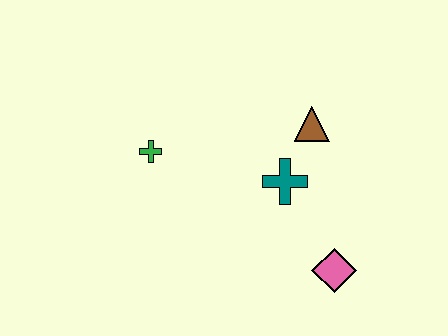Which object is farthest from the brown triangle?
The green cross is farthest from the brown triangle.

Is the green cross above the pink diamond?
Yes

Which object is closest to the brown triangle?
The teal cross is closest to the brown triangle.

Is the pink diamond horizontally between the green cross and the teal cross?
No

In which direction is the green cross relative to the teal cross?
The green cross is to the left of the teal cross.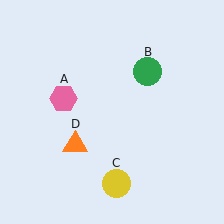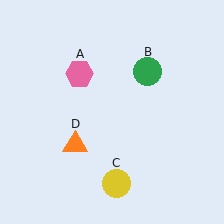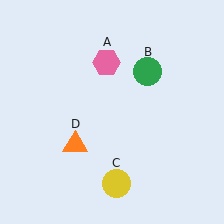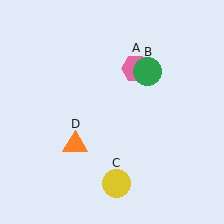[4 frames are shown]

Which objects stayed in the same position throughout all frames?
Green circle (object B) and yellow circle (object C) and orange triangle (object D) remained stationary.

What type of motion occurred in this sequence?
The pink hexagon (object A) rotated clockwise around the center of the scene.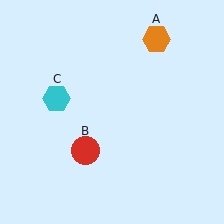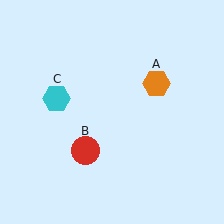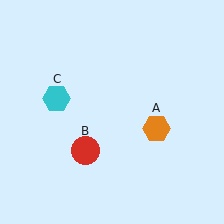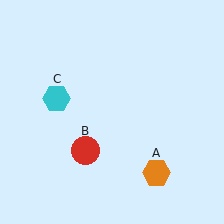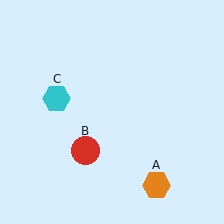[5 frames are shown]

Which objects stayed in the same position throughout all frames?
Red circle (object B) and cyan hexagon (object C) remained stationary.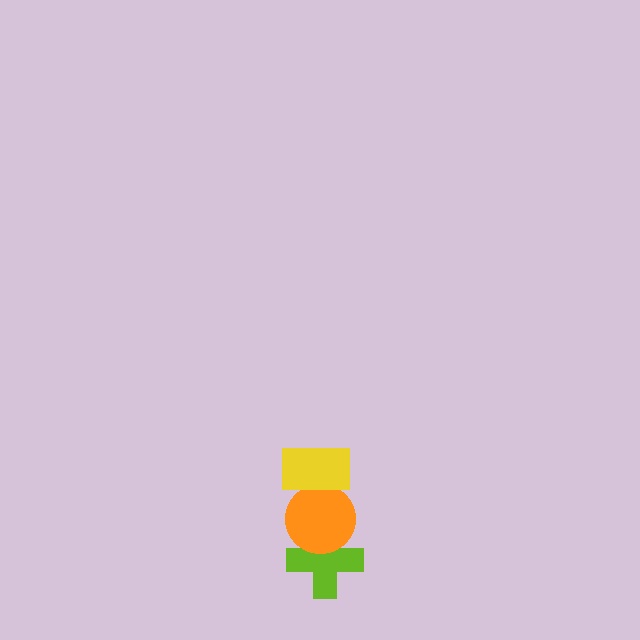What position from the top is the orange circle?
The orange circle is 2nd from the top.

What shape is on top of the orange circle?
The yellow rectangle is on top of the orange circle.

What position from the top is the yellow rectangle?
The yellow rectangle is 1st from the top.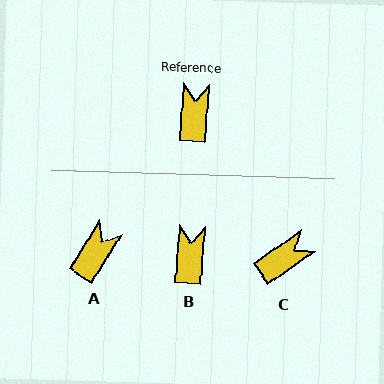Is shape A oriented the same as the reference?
No, it is off by about 27 degrees.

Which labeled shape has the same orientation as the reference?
B.